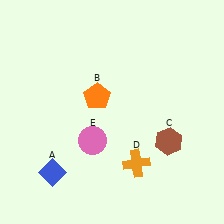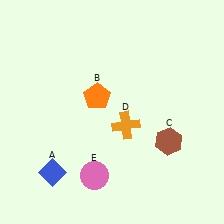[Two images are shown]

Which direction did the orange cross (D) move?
The orange cross (D) moved up.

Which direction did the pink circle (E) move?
The pink circle (E) moved down.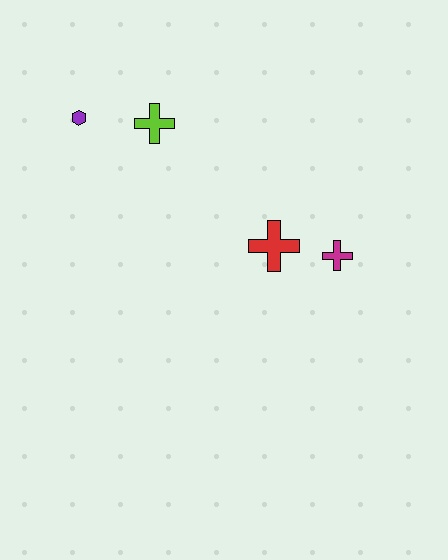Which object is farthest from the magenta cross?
The purple hexagon is farthest from the magenta cross.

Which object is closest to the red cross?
The magenta cross is closest to the red cross.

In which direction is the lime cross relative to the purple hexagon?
The lime cross is to the right of the purple hexagon.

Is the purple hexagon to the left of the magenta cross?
Yes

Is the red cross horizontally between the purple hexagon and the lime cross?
No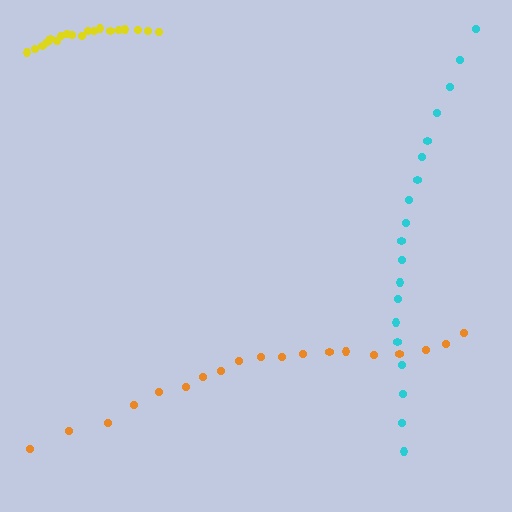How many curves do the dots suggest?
There are 3 distinct paths.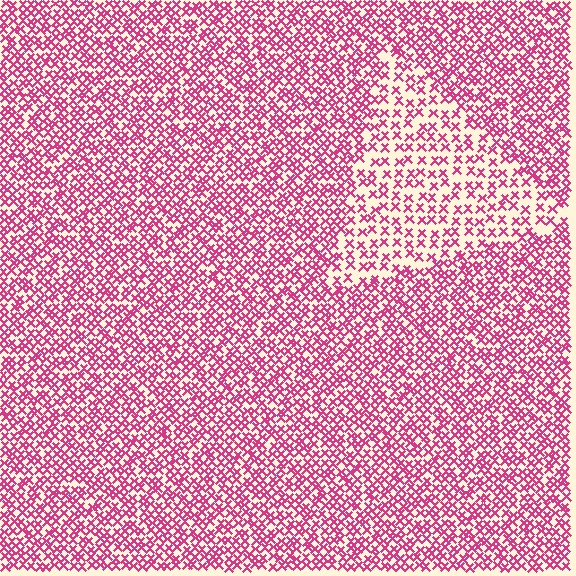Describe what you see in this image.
The image contains small magenta elements arranged at two different densities. A triangle-shaped region is visible where the elements are less densely packed than the surrounding area.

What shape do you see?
I see a triangle.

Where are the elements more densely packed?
The elements are more densely packed outside the triangle boundary.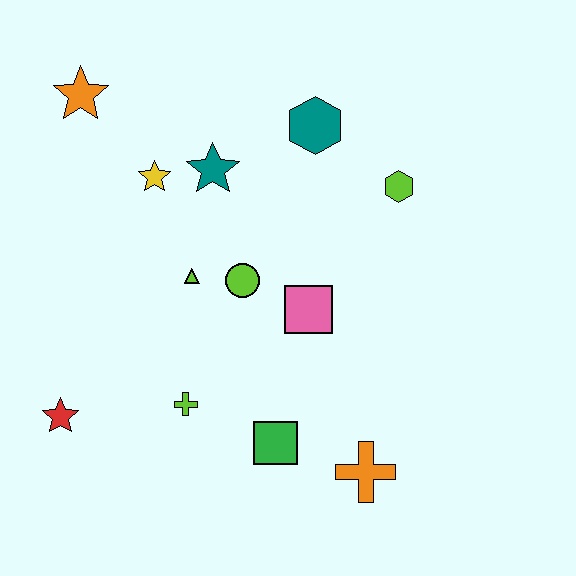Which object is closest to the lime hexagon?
The teal hexagon is closest to the lime hexagon.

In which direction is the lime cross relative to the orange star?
The lime cross is below the orange star.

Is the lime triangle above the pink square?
Yes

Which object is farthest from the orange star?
The orange cross is farthest from the orange star.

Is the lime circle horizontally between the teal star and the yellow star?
No